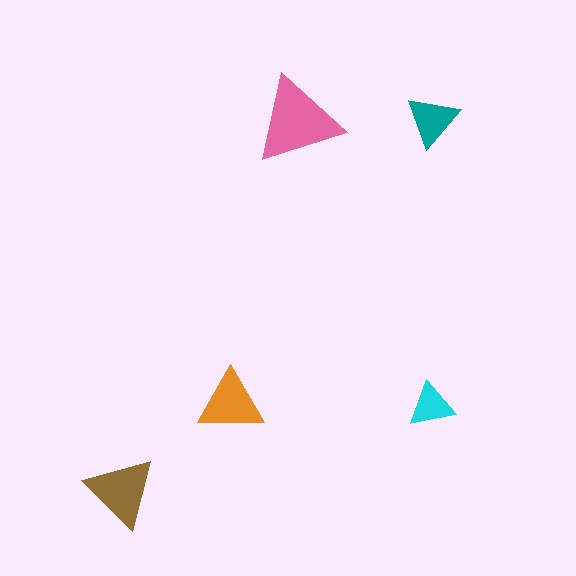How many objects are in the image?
There are 5 objects in the image.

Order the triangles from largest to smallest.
the pink one, the brown one, the orange one, the teal one, the cyan one.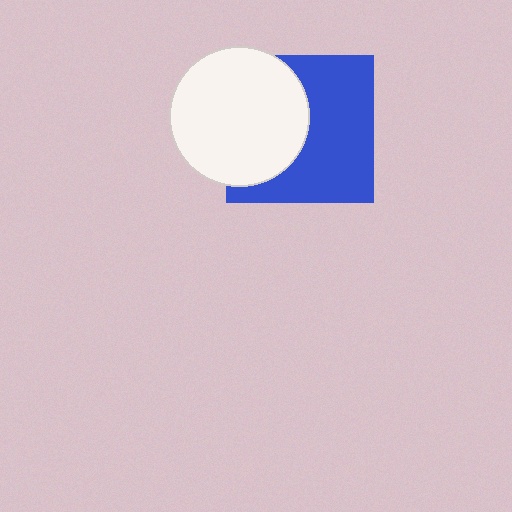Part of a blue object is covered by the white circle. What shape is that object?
It is a square.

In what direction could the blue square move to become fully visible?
The blue square could move right. That would shift it out from behind the white circle entirely.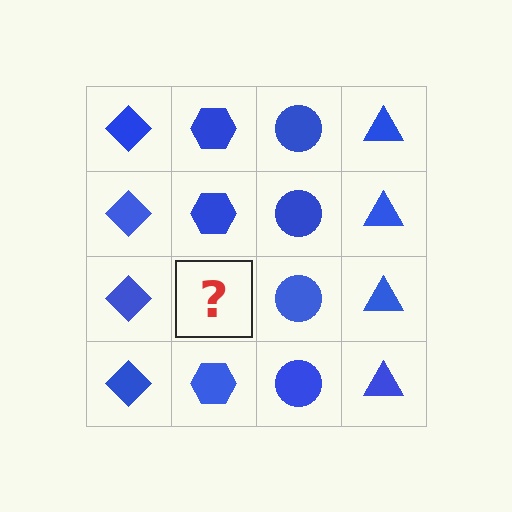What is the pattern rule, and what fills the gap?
The rule is that each column has a consistent shape. The gap should be filled with a blue hexagon.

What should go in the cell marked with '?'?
The missing cell should contain a blue hexagon.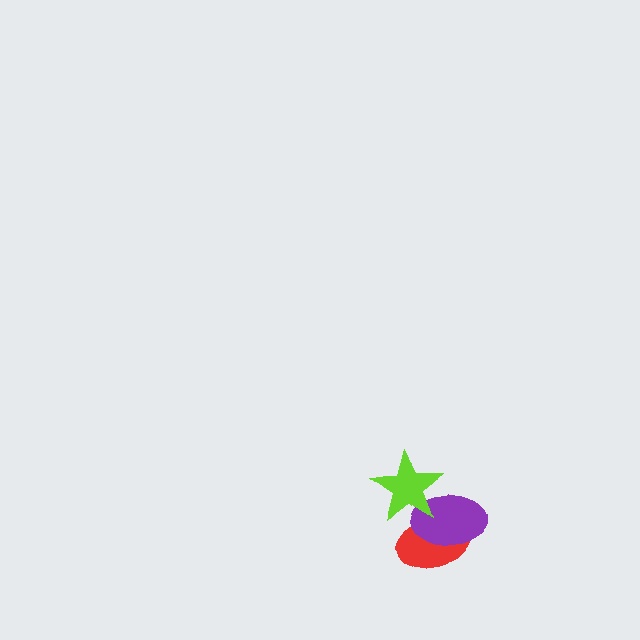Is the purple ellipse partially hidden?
Yes, it is partially covered by another shape.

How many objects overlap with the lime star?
2 objects overlap with the lime star.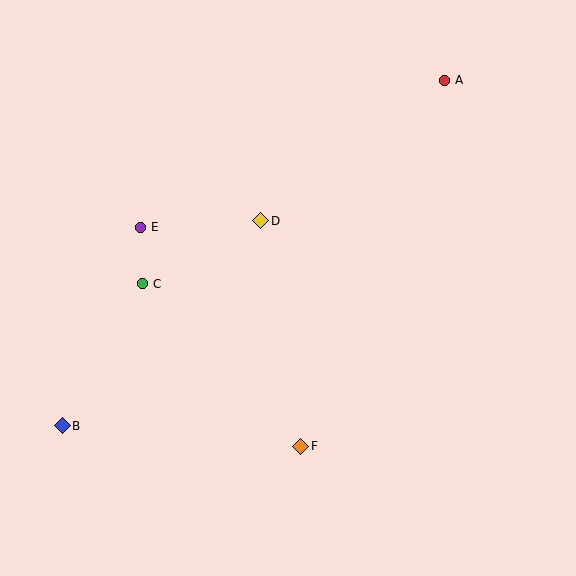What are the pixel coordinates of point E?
Point E is at (141, 227).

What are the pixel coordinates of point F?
Point F is at (301, 446).